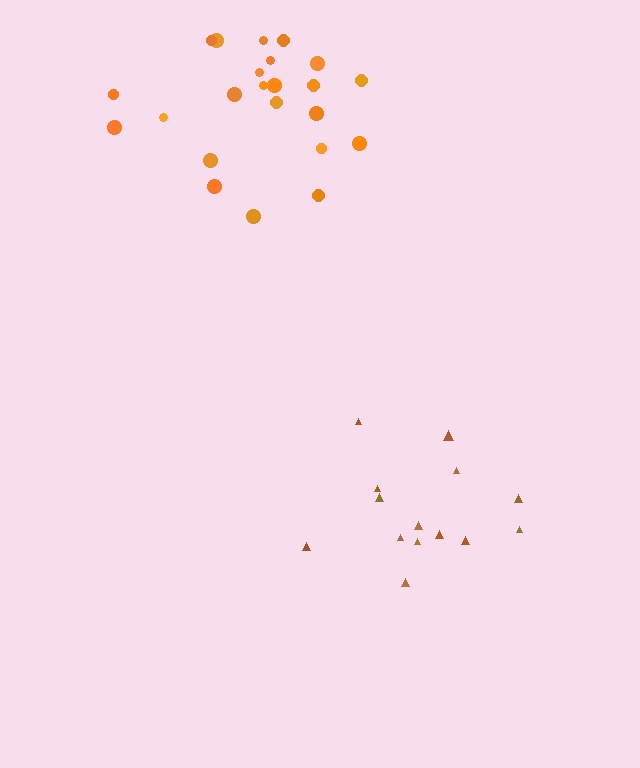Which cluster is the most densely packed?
Orange.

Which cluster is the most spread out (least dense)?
Brown.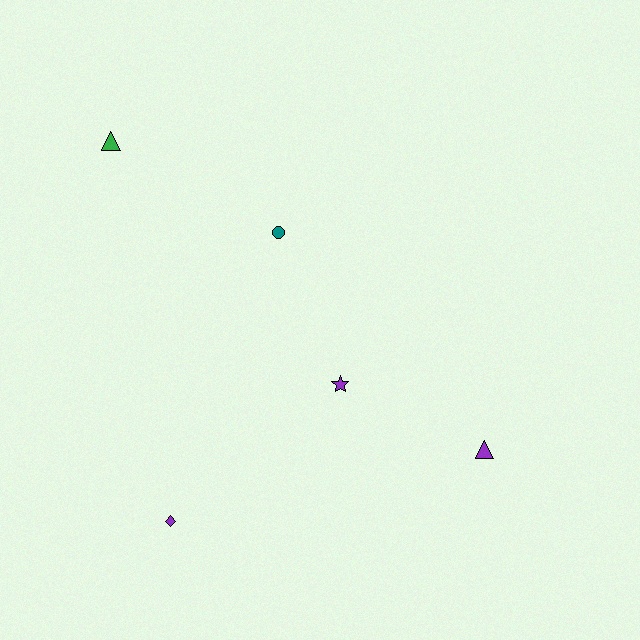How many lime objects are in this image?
There are no lime objects.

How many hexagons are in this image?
There are no hexagons.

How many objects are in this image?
There are 5 objects.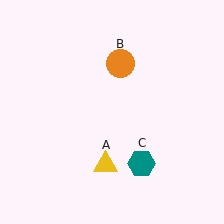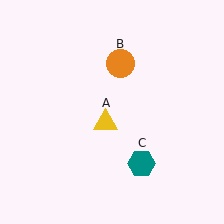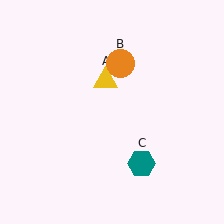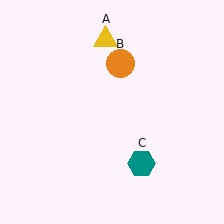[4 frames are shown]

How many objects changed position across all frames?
1 object changed position: yellow triangle (object A).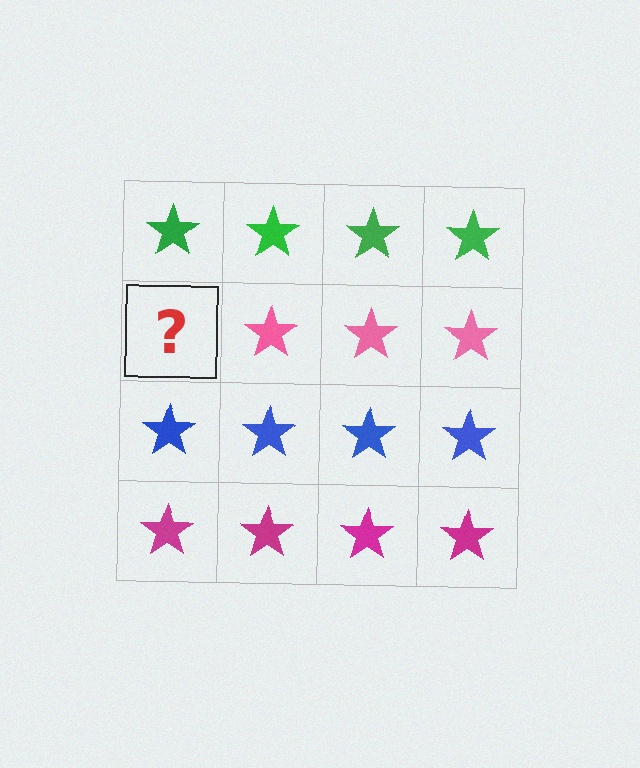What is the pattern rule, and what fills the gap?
The rule is that each row has a consistent color. The gap should be filled with a pink star.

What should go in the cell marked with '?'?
The missing cell should contain a pink star.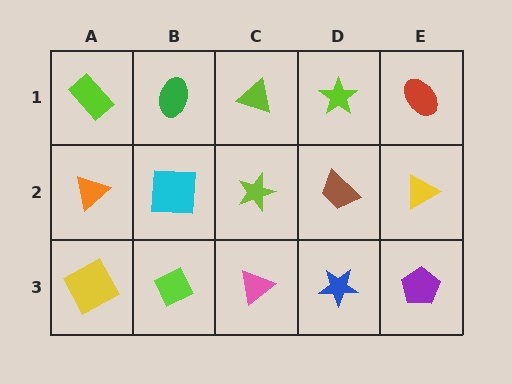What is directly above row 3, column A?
An orange triangle.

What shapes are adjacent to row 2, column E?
A red ellipse (row 1, column E), a purple pentagon (row 3, column E), a brown trapezoid (row 2, column D).